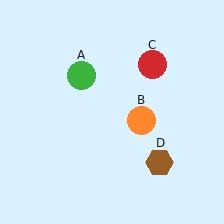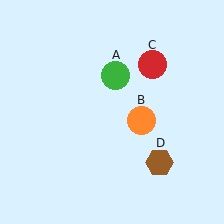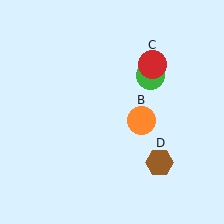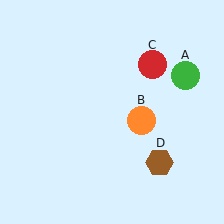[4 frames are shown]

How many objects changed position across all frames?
1 object changed position: green circle (object A).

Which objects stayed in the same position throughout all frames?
Orange circle (object B) and red circle (object C) and brown hexagon (object D) remained stationary.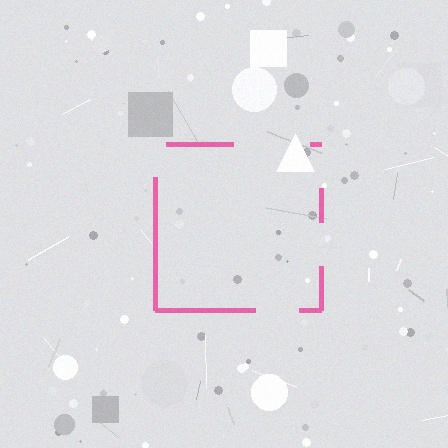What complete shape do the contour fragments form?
The contour fragments form a square.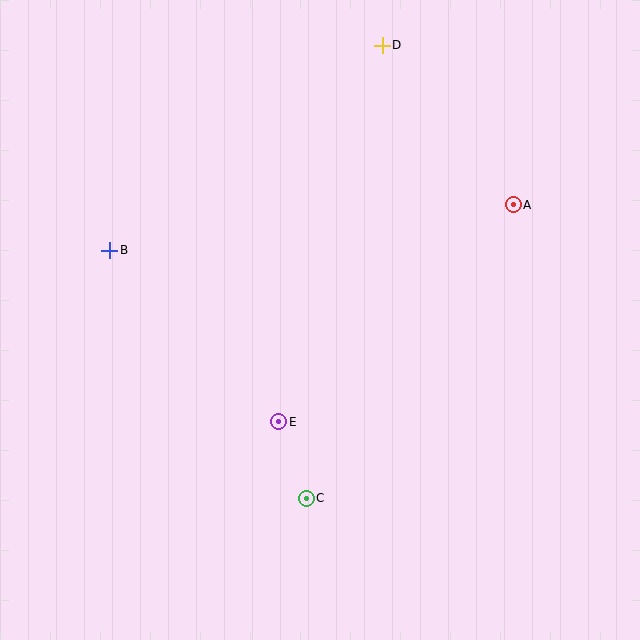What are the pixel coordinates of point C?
Point C is at (306, 498).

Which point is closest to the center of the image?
Point E at (279, 422) is closest to the center.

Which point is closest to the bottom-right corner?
Point C is closest to the bottom-right corner.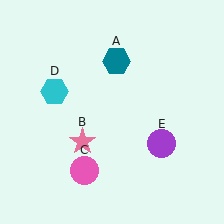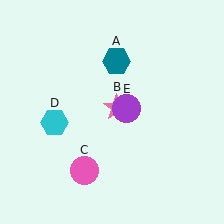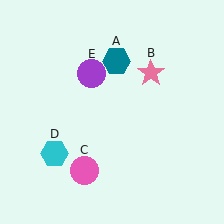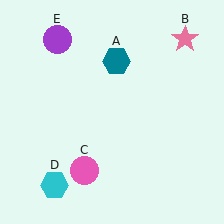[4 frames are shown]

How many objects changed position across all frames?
3 objects changed position: pink star (object B), cyan hexagon (object D), purple circle (object E).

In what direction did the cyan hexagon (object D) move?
The cyan hexagon (object D) moved down.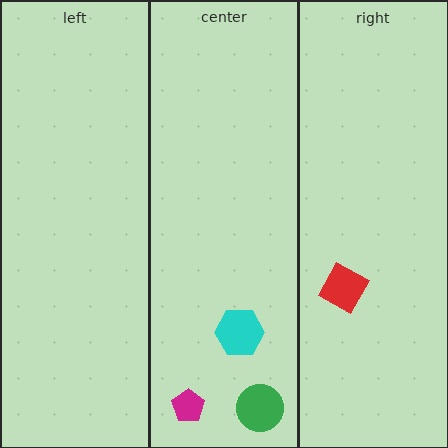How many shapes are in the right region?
1.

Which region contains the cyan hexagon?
The center region.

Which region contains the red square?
The right region.